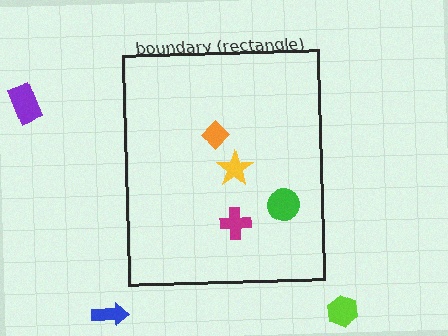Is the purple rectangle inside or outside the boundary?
Outside.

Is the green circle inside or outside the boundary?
Inside.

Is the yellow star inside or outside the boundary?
Inside.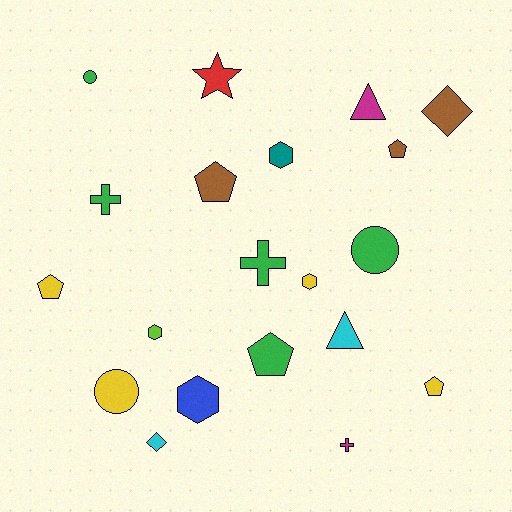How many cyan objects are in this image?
There are 2 cyan objects.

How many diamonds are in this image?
There are 2 diamonds.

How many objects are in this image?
There are 20 objects.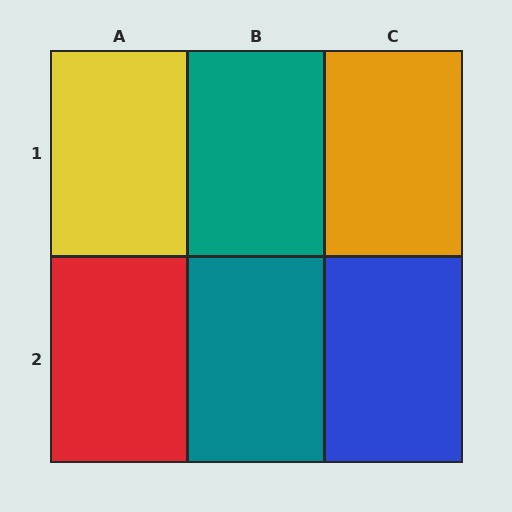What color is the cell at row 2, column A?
Red.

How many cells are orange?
1 cell is orange.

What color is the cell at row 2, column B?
Teal.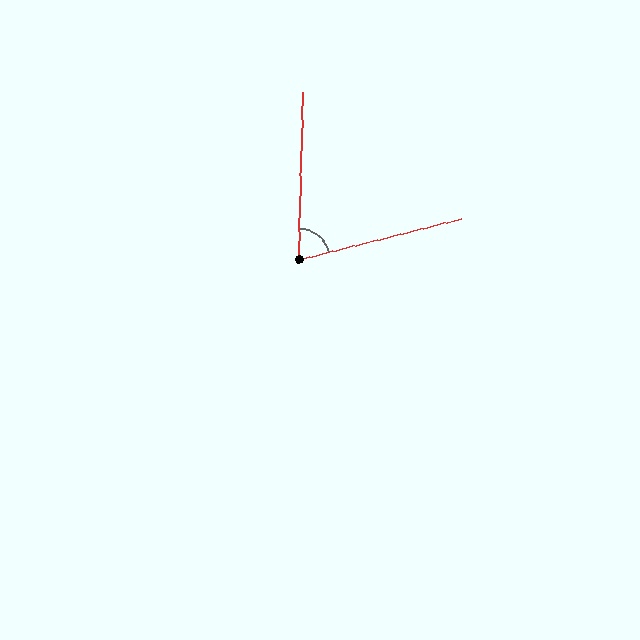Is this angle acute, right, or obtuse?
It is acute.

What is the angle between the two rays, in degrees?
Approximately 74 degrees.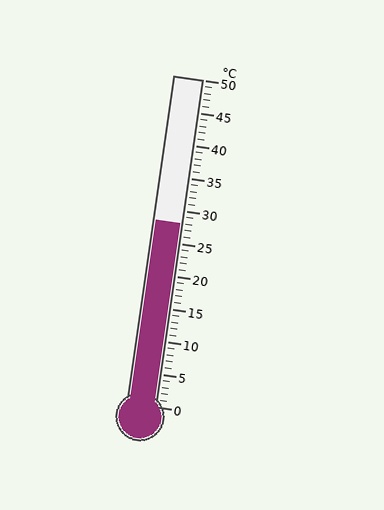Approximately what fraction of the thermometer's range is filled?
The thermometer is filled to approximately 55% of its range.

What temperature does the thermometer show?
The thermometer shows approximately 28°C.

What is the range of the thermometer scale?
The thermometer scale ranges from 0°C to 50°C.